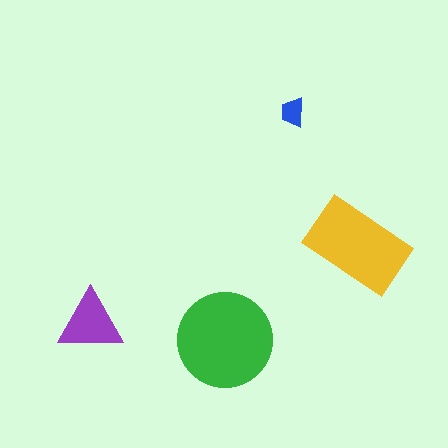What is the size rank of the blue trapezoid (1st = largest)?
4th.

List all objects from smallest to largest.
The blue trapezoid, the purple triangle, the yellow rectangle, the green circle.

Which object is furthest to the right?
The yellow rectangle is rightmost.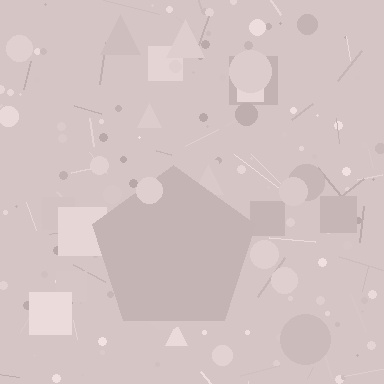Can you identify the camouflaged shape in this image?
The camouflaged shape is a pentagon.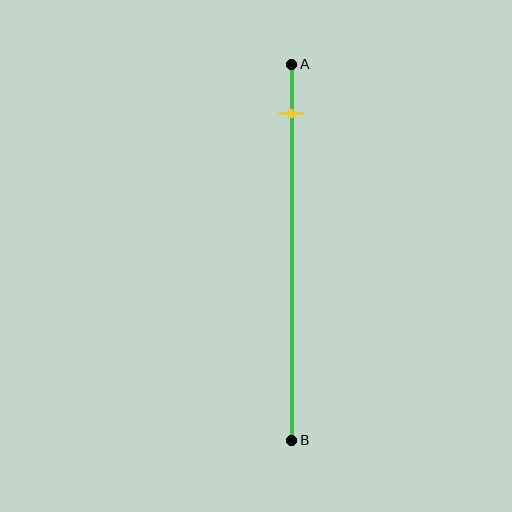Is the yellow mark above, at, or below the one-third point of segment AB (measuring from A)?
The yellow mark is above the one-third point of segment AB.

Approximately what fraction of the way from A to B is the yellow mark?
The yellow mark is approximately 15% of the way from A to B.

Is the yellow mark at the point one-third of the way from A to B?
No, the mark is at about 15% from A, not at the 33% one-third point.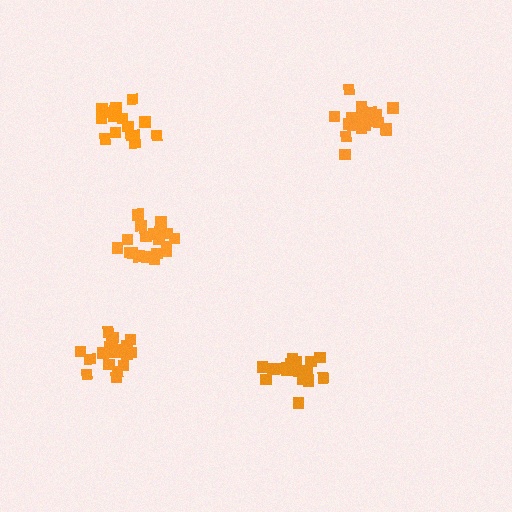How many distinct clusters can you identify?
There are 5 distinct clusters.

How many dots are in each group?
Group 1: 19 dots, Group 2: 16 dots, Group 3: 16 dots, Group 4: 21 dots, Group 5: 19 dots (91 total).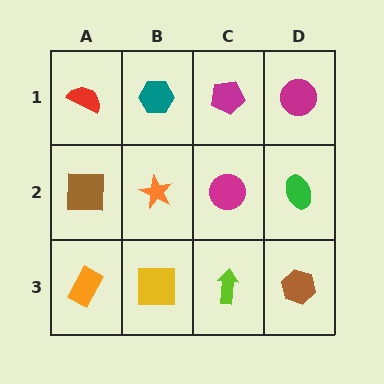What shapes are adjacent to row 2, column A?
A red semicircle (row 1, column A), an orange rectangle (row 3, column A), an orange star (row 2, column B).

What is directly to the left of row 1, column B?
A red semicircle.